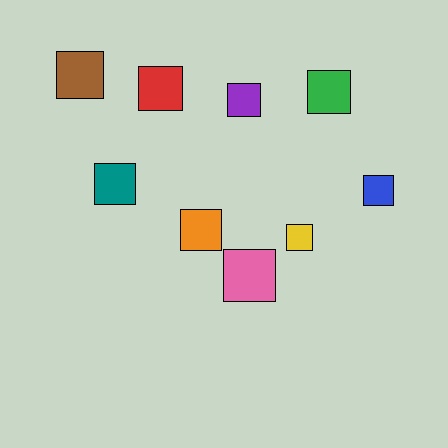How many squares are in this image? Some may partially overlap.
There are 9 squares.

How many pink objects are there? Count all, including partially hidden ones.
There is 1 pink object.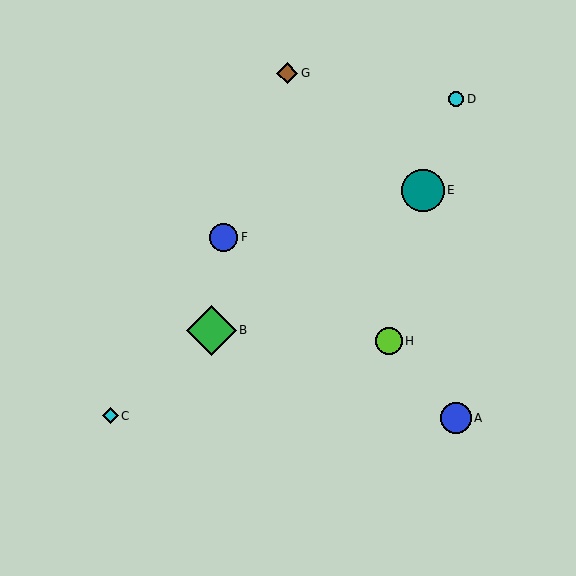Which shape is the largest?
The green diamond (labeled B) is the largest.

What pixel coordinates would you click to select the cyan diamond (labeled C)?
Click at (110, 416) to select the cyan diamond C.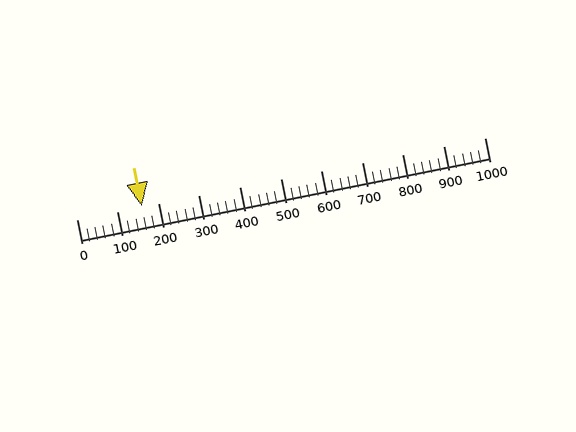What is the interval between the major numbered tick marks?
The major tick marks are spaced 100 units apart.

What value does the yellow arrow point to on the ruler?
The yellow arrow points to approximately 160.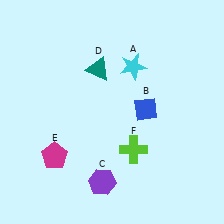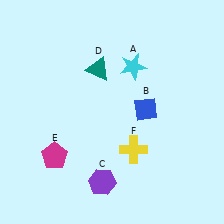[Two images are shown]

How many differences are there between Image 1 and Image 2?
There is 1 difference between the two images.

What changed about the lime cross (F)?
In Image 1, F is lime. In Image 2, it changed to yellow.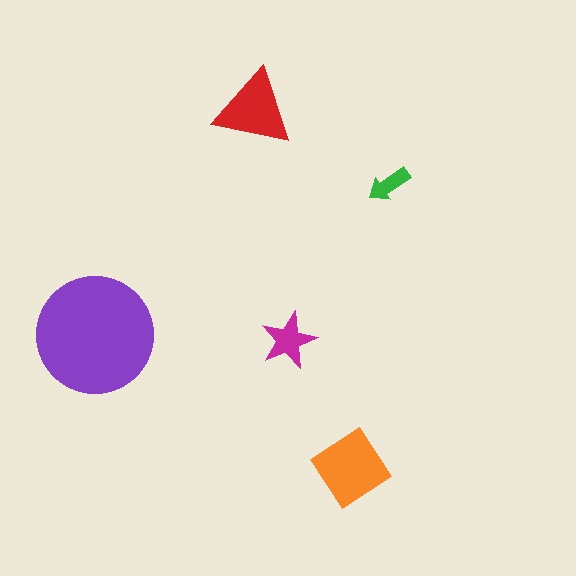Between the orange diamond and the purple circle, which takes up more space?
The purple circle.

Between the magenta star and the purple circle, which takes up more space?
The purple circle.